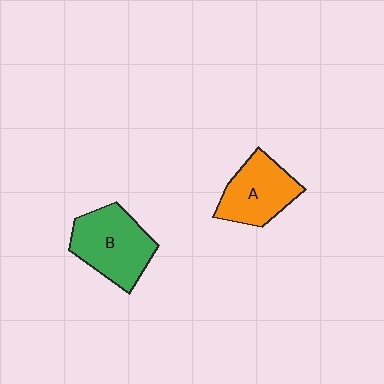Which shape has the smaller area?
Shape A (orange).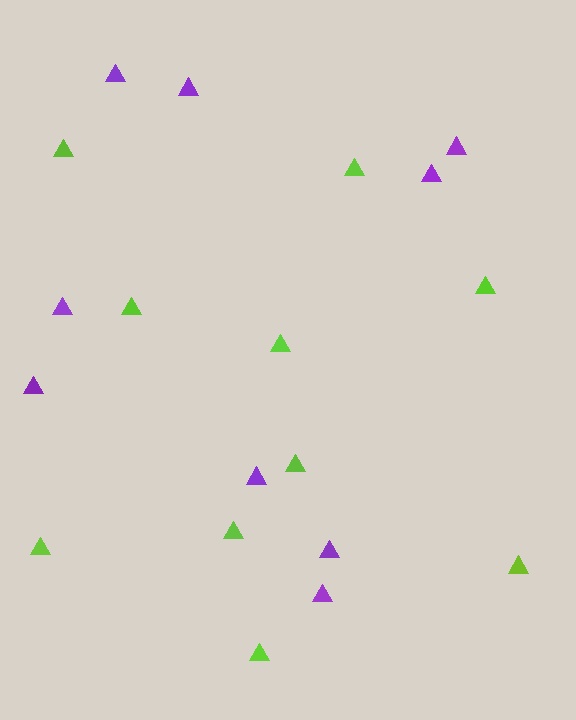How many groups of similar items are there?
There are 2 groups: one group of purple triangles (9) and one group of lime triangles (10).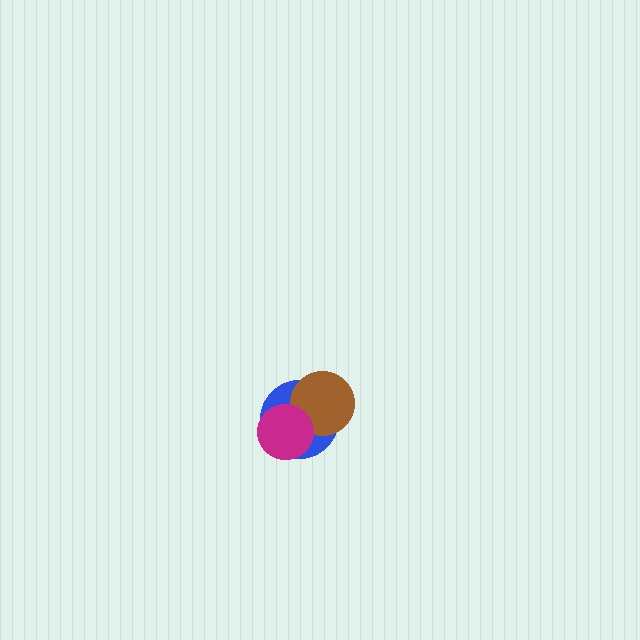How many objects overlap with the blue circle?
2 objects overlap with the blue circle.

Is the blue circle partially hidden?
Yes, it is partially covered by another shape.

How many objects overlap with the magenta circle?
2 objects overlap with the magenta circle.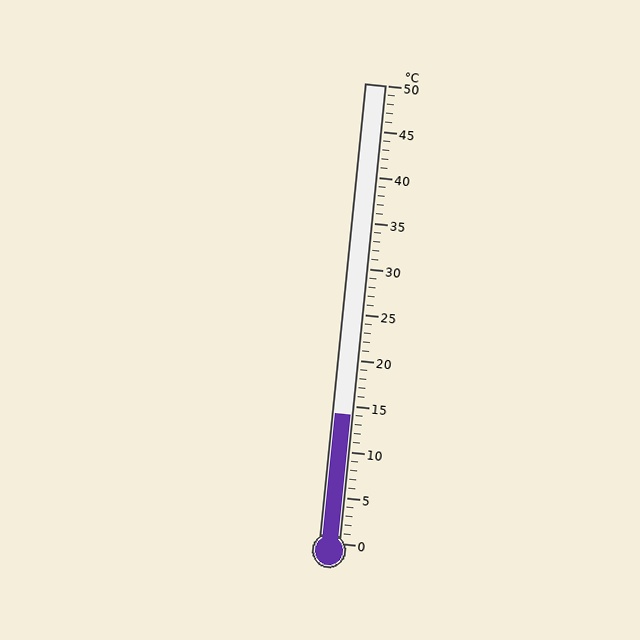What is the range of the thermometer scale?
The thermometer scale ranges from 0°C to 50°C.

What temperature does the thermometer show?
The thermometer shows approximately 14°C.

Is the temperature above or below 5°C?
The temperature is above 5°C.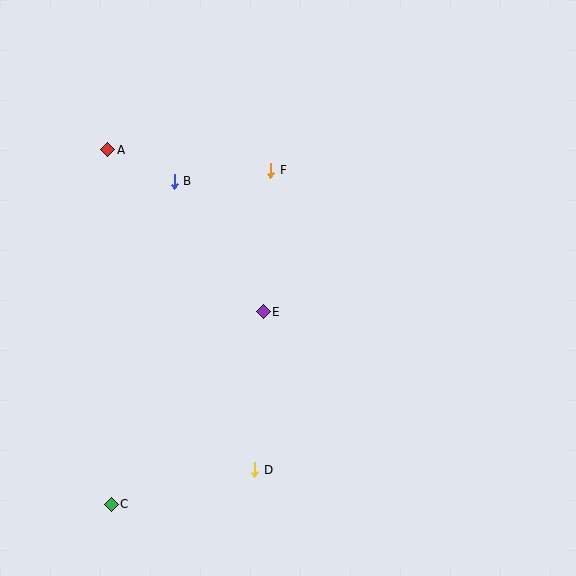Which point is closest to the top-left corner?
Point A is closest to the top-left corner.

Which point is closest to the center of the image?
Point E at (263, 312) is closest to the center.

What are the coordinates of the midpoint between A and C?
The midpoint between A and C is at (109, 327).